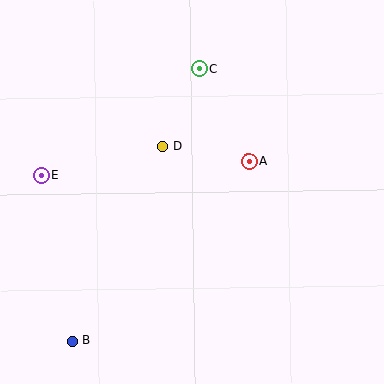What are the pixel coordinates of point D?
Point D is at (163, 147).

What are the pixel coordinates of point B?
Point B is at (72, 341).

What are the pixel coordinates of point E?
Point E is at (41, 175).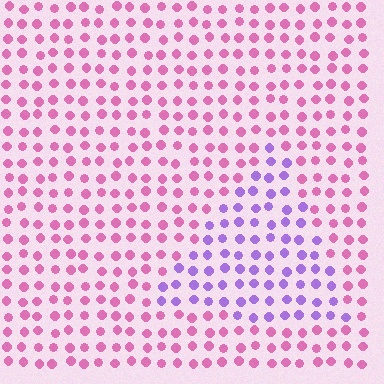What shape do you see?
I see a triangle.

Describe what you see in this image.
The image is filled with small pink elements in a uniform arrangement. A triangle-shaped region is visible where the elements are tinted to a slightly different hue, forming a subtle color boundary.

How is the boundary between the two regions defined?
The boundary is defined purely by a slight shift in hue (about 52 degrees). Spacing, size, and orientation are identical on both sides.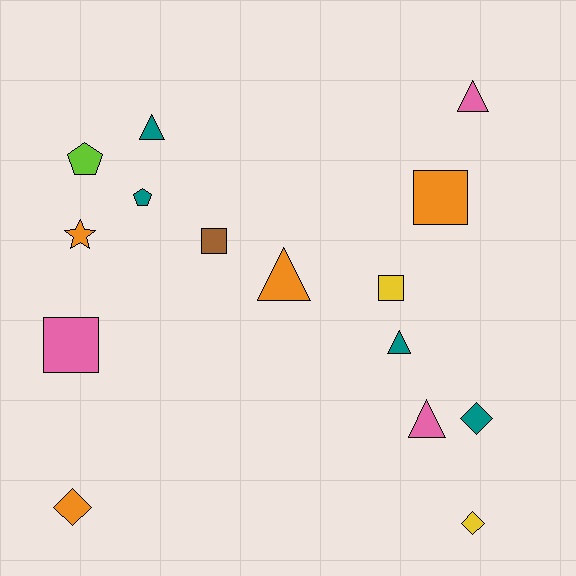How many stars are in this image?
There is 1 star.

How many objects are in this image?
There are 15 objects.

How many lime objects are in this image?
There is 1 lime object.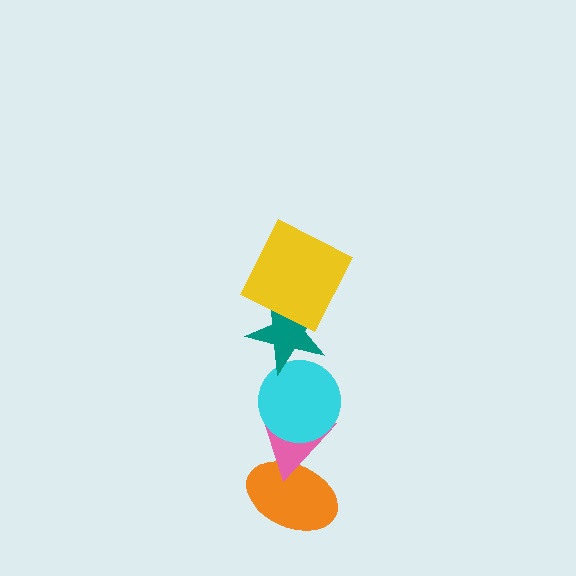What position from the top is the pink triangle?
The pink triangle is 4th from the top.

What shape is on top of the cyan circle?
The teal star is on top of the cyan circle.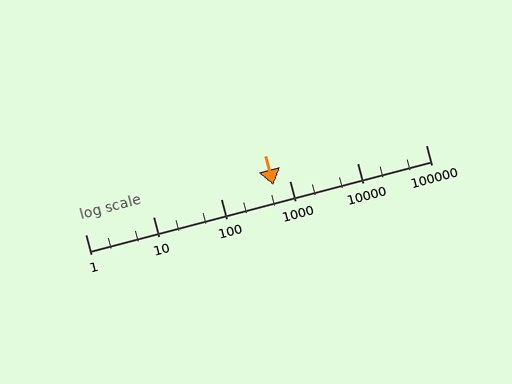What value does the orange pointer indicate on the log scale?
The pointer indicates approximately 570.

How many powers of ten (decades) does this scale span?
The scale spans 5 decades, from 1 to 100000.